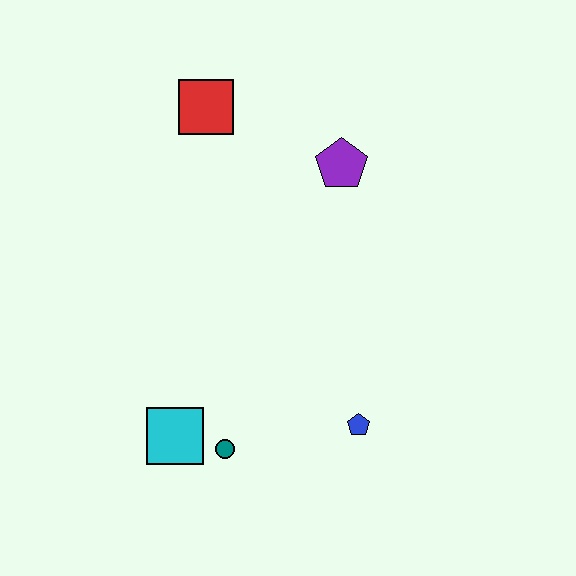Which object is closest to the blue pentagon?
The teal circle is closest to the blue pentagon.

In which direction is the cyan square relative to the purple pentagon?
The cyan square is below the purple pentagon.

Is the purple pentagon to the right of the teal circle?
Yes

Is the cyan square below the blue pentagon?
Yes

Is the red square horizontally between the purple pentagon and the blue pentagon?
No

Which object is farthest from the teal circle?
The red square is farthest from the teal circle.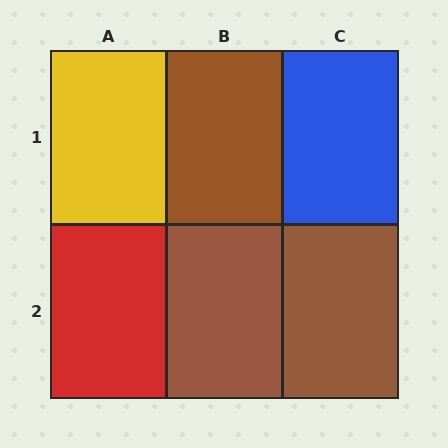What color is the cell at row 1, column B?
Brown.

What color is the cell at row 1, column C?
Blue.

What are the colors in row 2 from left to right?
Red, brown, brown.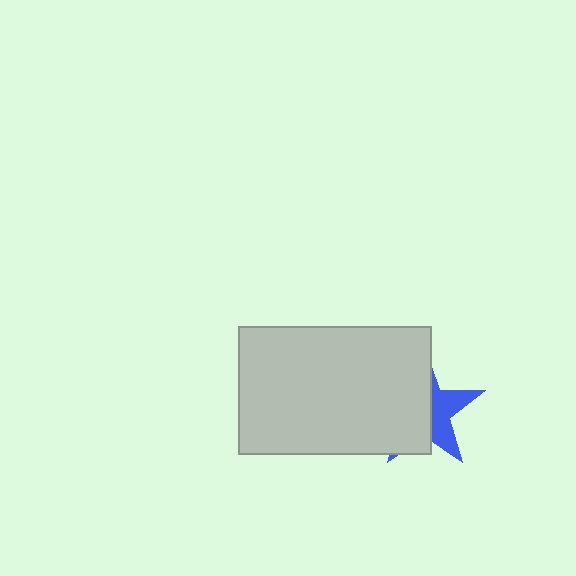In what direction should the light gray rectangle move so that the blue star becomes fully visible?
The light gray rectangle should move left. That is the shortest direction to clear the overlap and leave the blue star fully visible.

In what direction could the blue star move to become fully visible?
The blue star could move right. That would shift it out from behind the light gray rectangle entirely.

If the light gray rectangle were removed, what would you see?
You would see the complete blue star.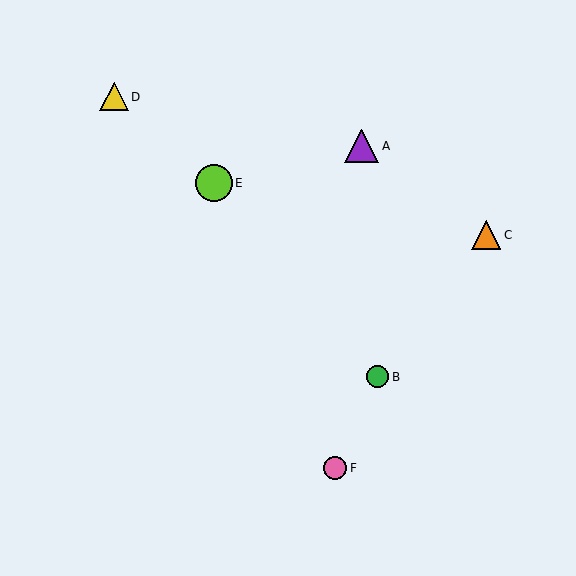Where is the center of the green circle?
The center of the green circle is at (378, 377).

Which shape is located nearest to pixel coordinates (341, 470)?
The pink circle (labeled F) at (335, 468) is nearest to that location.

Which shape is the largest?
The lime circle (labeled E) is the largest.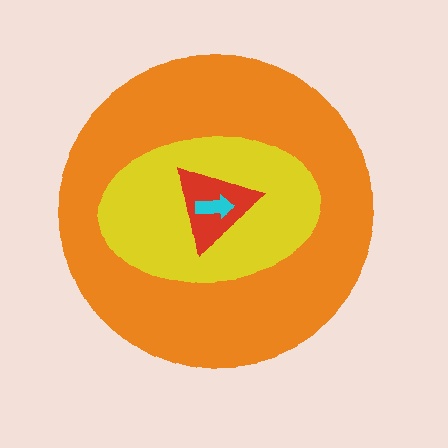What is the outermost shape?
The orange circle.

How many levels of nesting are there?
4.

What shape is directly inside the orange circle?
The yellow ellipse.